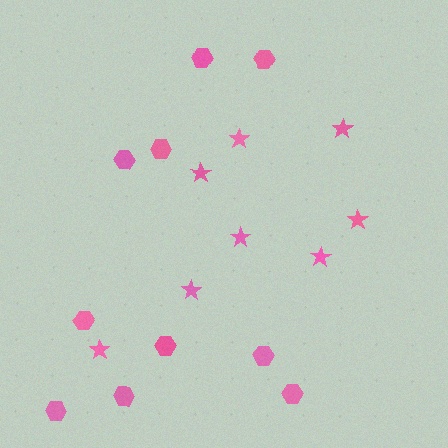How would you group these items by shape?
There are 2 groups: one group of hexagons (10) and one group of stars (8).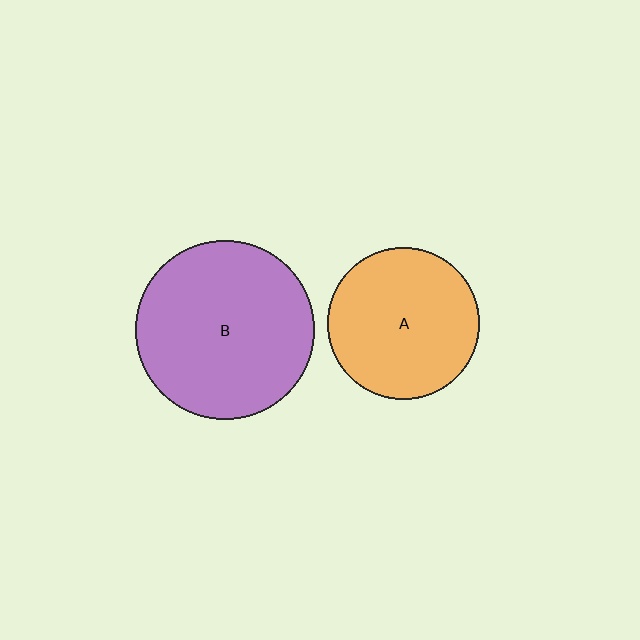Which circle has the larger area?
Circle B (purple).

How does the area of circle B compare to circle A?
Approximately 1.4 times.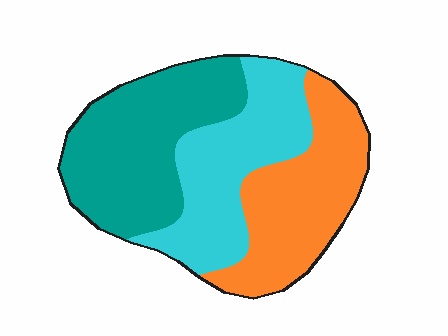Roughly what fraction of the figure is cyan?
Cyan covers 31% of the figure.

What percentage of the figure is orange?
Orange takes up about one third (1/3) of the figure.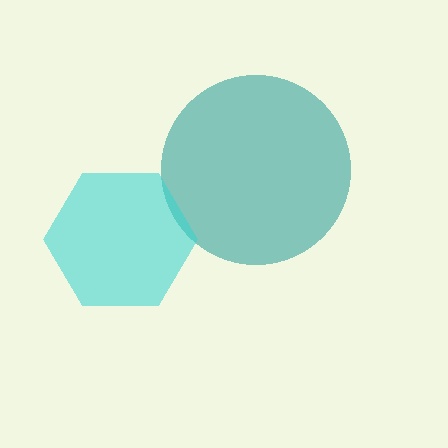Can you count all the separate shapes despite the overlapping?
Yes, there are 2 separate shapes.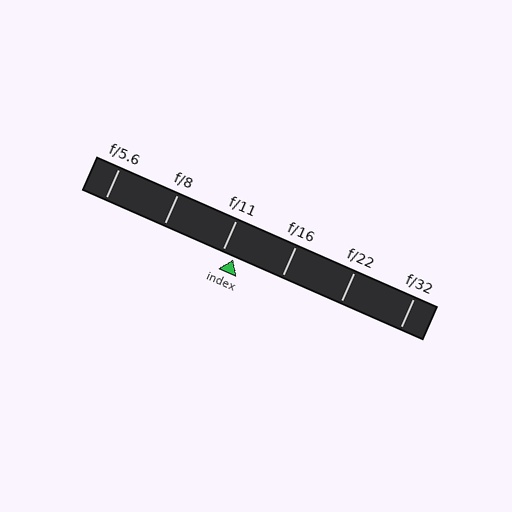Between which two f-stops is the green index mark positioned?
The index mark is between f/11 and f/16.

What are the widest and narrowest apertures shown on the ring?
The widest aperture shown is f/5.6 and the narrowest is f/32.